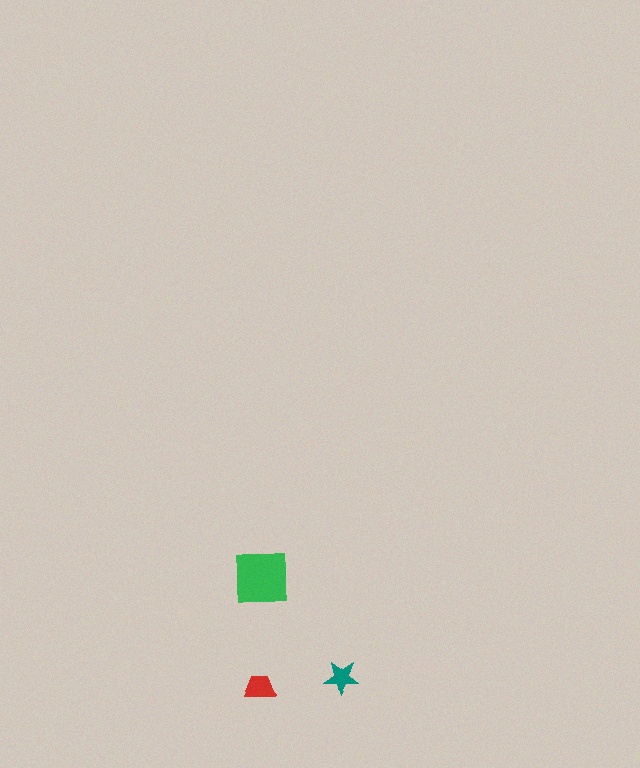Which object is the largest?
The green square.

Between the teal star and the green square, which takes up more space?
The green square.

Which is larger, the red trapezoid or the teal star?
The red trapezoid.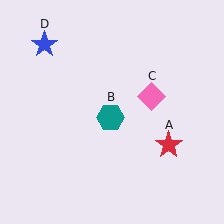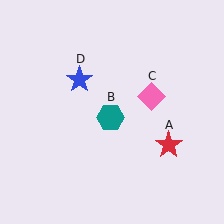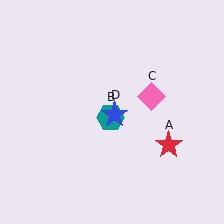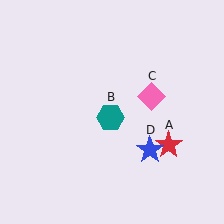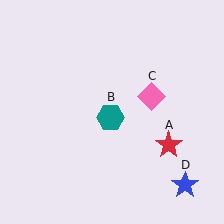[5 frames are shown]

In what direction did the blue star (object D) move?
The blue star (object D) moved down and to the right.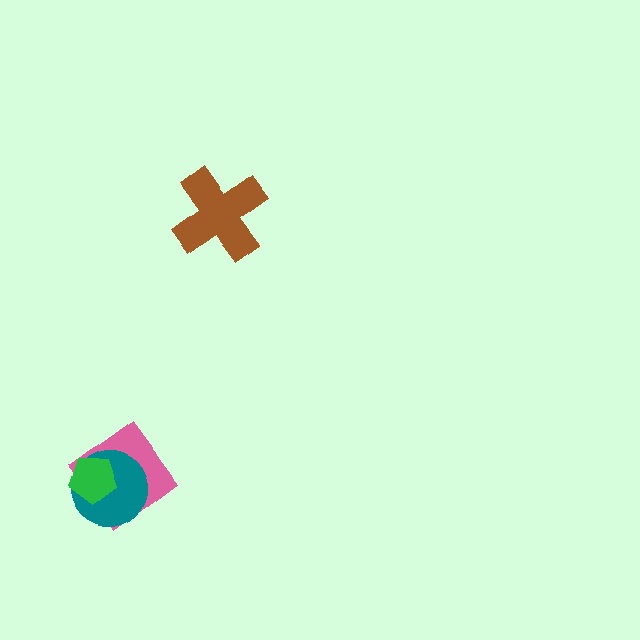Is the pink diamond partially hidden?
Yes, it is partially covered by another shape.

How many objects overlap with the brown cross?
0 objects overlap with the brown cross.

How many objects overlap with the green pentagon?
2 objects overlap with the green pentagon.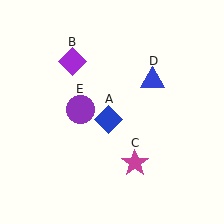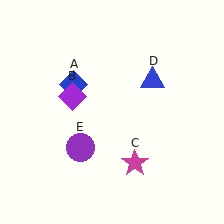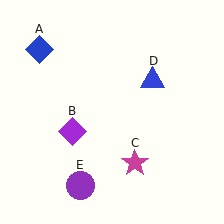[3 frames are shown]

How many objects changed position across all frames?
3 objects changed position: blue diamond (object A), purple diamond (object B), purple circle (object E).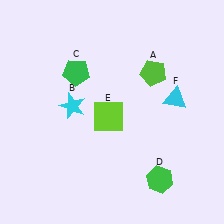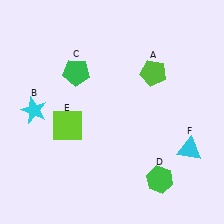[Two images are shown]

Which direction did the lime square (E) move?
The lime square (E) moved left.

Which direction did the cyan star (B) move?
The cyan star (B) moved left.